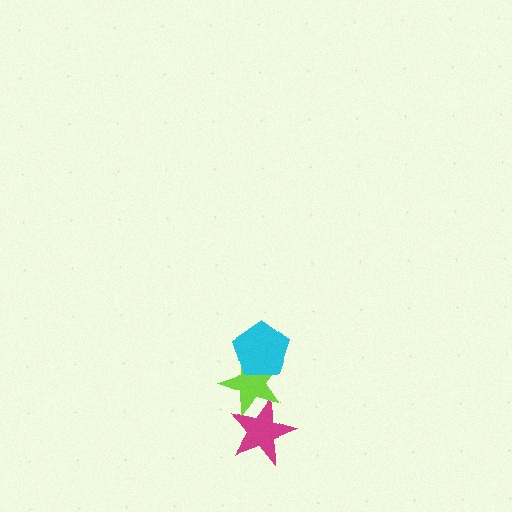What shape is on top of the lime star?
The cyan pentagon is on top of the lime star.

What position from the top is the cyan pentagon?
The cyan pentagon is 1st from the top.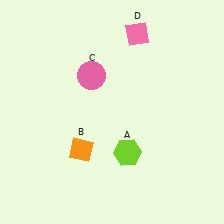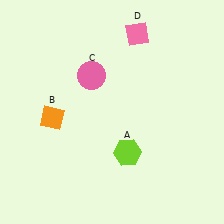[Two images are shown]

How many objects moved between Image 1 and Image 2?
1 object moved between the two images.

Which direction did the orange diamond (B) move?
The orange diamond (B) moved up.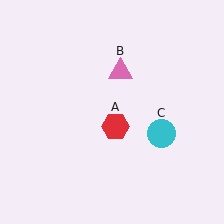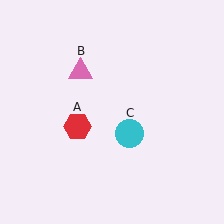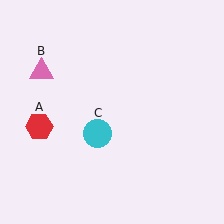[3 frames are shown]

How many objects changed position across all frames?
3 objects changed position: red hexagon (object A), pink triangle (object B), cyan circle (object C).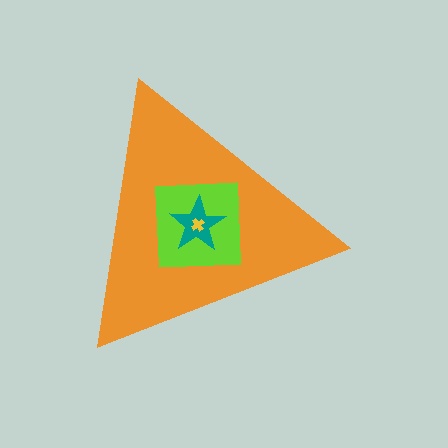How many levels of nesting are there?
4.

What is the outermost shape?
The orange triangle.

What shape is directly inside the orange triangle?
The lime square.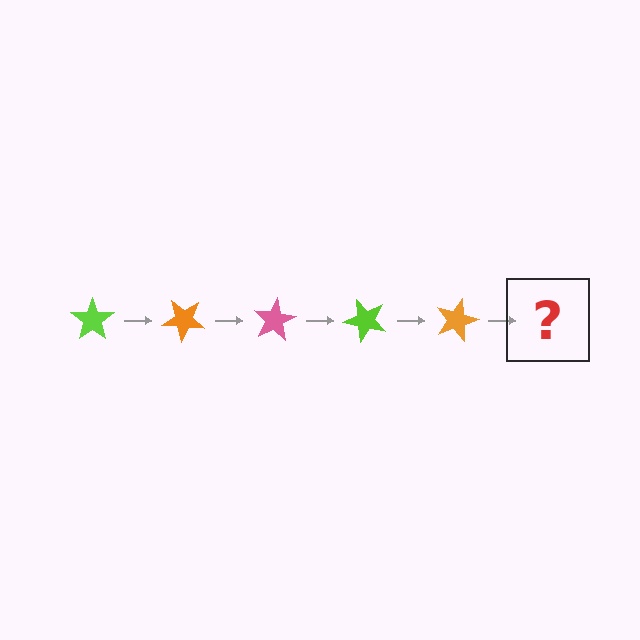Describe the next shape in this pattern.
It should be a pink star, rotated 200 degrees from the start.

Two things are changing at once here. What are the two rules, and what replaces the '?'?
The two rules are that it rotates 40 degrees each step and the color cycles through lime, orange, and pink. The '?' should be a pink star, rotated 200 degrees from the start.